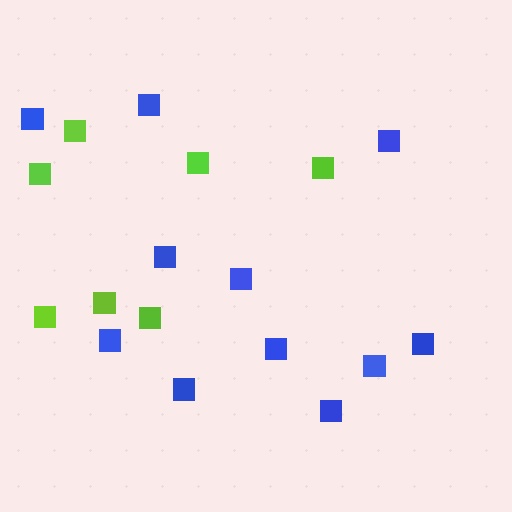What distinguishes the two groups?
There are 2 groups: one group of lime squares (7) and one group of blue squares (11).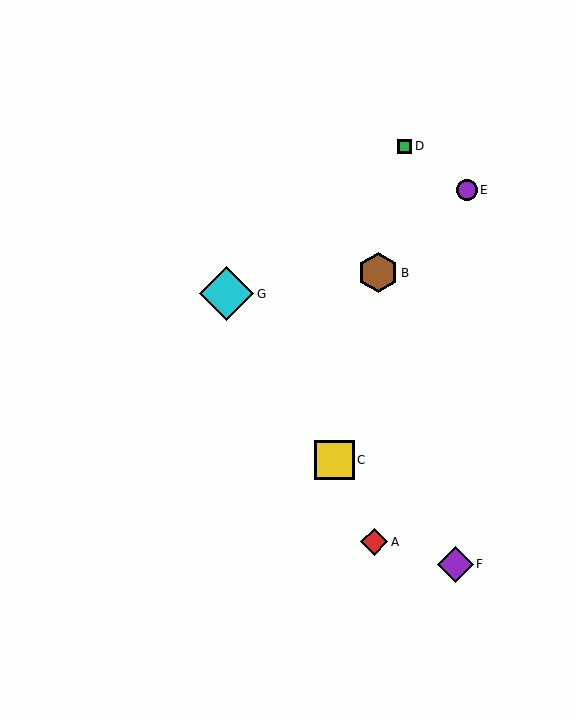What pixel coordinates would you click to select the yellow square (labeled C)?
Click at (335, 460) to select the yellow square C.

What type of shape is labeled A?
Shape A is a red diamond.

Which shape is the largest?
The cyan diamond (labeled G) is the largest.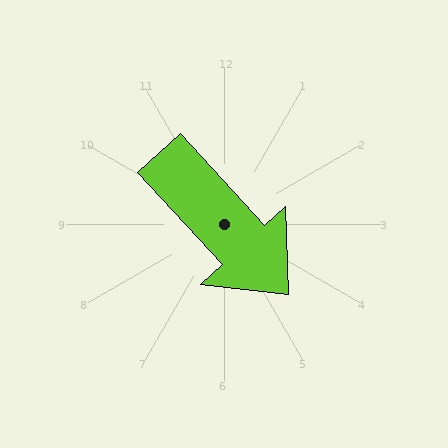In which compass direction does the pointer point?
Southeast.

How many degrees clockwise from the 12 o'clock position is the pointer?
Approximately 138 degrees.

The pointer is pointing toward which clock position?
Roughly 5 o'clock.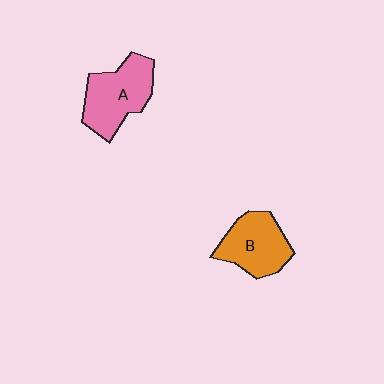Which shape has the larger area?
Shape A (pink).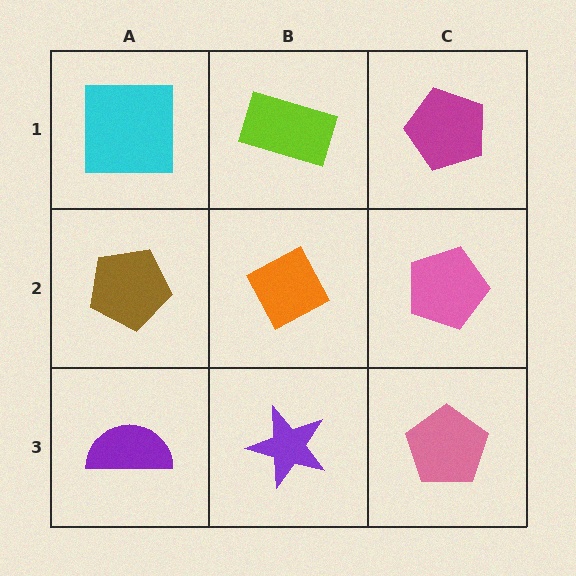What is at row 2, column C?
A pink pentagon.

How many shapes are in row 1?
3 shapes.